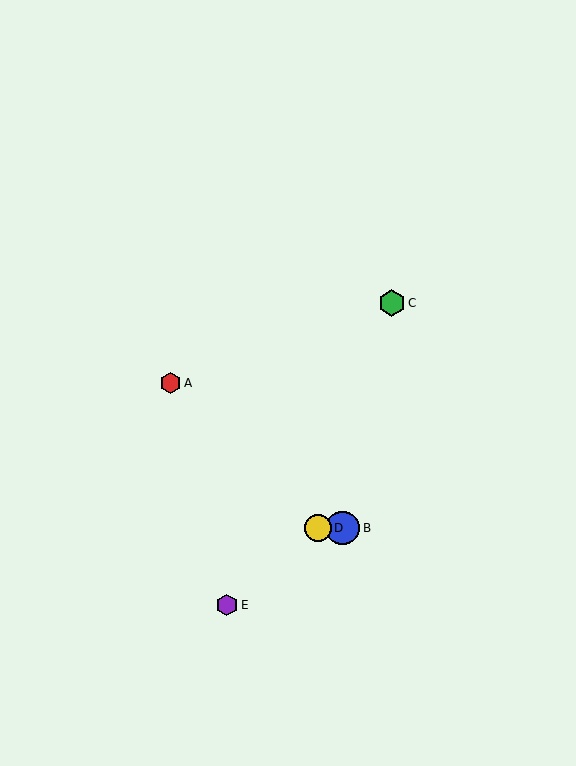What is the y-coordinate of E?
Object E is at y≈605.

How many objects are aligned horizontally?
2 objects (B, D) are aligned horizontally.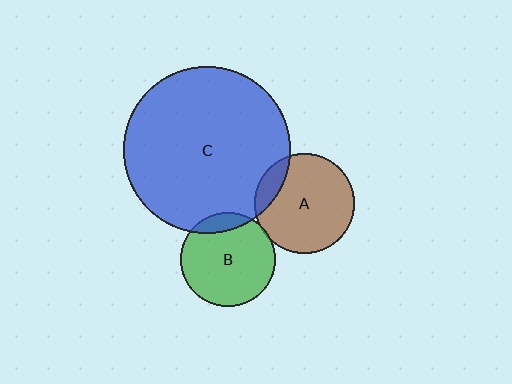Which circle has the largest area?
Circle C (blue).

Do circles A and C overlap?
Yes.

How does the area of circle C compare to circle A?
Approximately 2.8 times.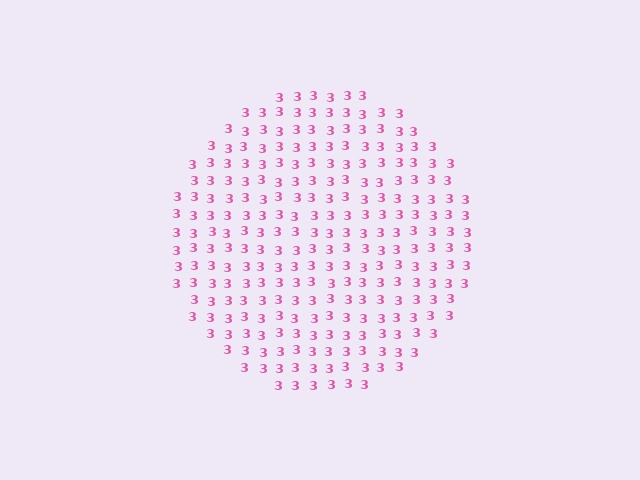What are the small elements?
The small elements are digit 3's.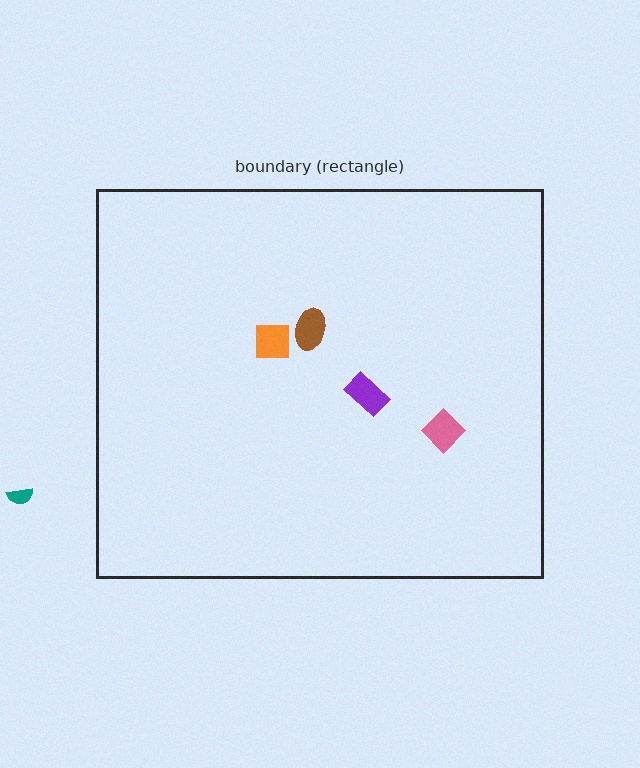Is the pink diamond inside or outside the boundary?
Inside.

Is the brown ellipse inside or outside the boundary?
Inside.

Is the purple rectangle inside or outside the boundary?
Inside.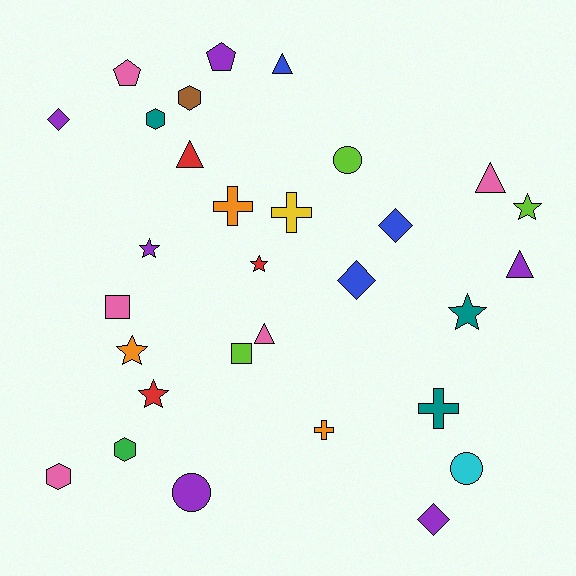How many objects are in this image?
There are 30 objects.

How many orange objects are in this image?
There are 3 orange objects.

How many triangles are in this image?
There are 5 triangles.